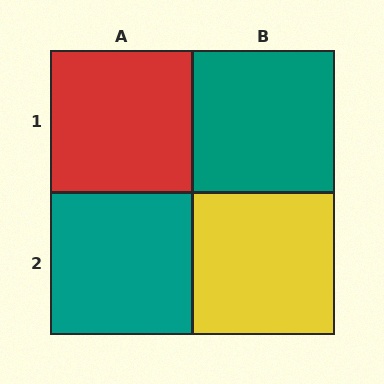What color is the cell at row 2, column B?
Yellow.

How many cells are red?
1 cell is red.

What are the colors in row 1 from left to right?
Red, teal.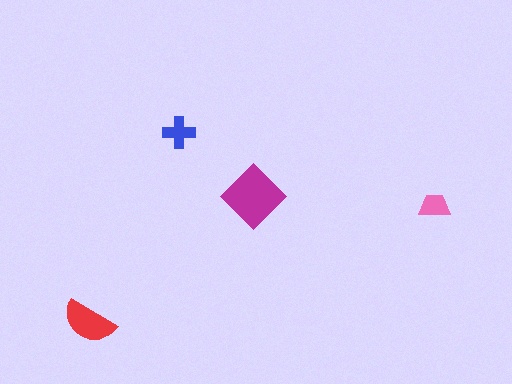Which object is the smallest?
The pink trapezoid.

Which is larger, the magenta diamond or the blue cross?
The magenta diamond.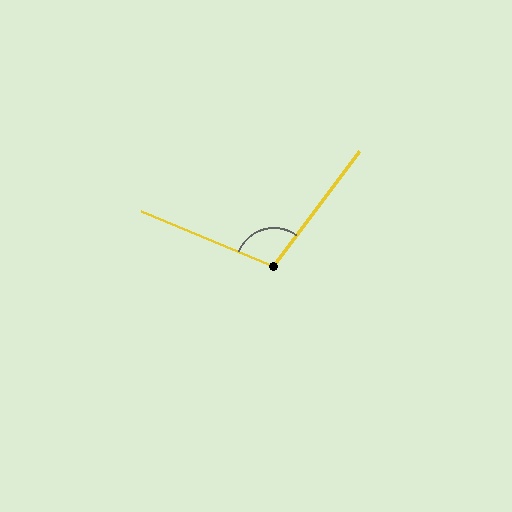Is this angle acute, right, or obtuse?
It is obtuse.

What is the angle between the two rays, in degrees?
Approximately 105 degrees.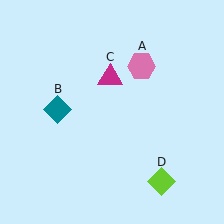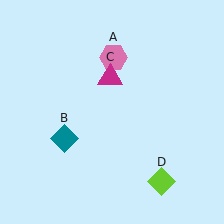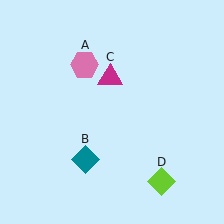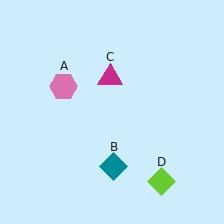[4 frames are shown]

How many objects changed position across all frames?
2 objects changed position: pink hexagon (object A), teal diamond (object B).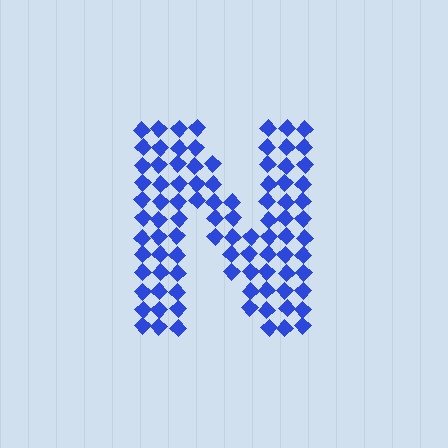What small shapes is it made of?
It is made of small diamonds.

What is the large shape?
The large shape is the letter N.